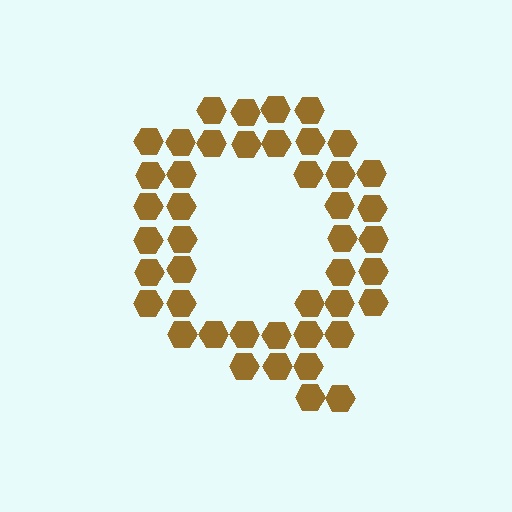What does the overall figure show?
The overall figure shows the letter Q.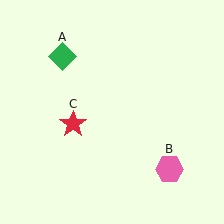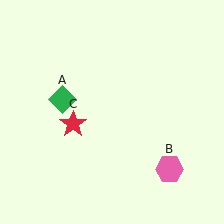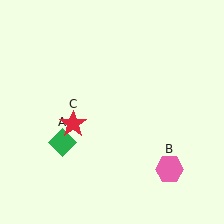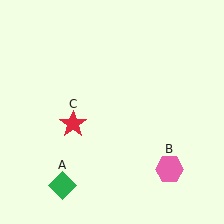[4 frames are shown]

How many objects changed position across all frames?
1 object changed position: green diamond (object A).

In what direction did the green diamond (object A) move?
The green diamond (object A) moved down.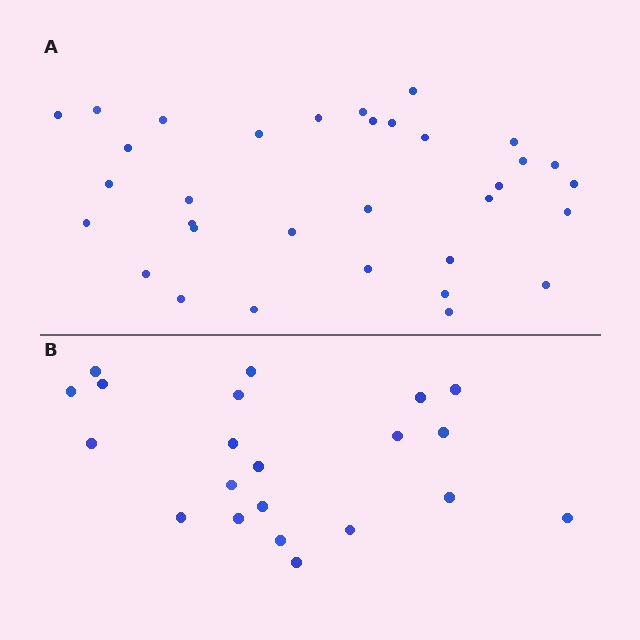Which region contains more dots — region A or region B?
Region A (the top region) has more dots.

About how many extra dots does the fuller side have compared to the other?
Region A has roughly 12 or so more dots than region B.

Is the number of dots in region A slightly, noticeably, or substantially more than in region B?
Region A has substantially more. The ratio is roughly 1.6 to 1.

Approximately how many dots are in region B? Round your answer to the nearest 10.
About 20 dots. (The exact count is 21, which rounds to 20.)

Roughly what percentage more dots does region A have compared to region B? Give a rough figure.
About 55% more.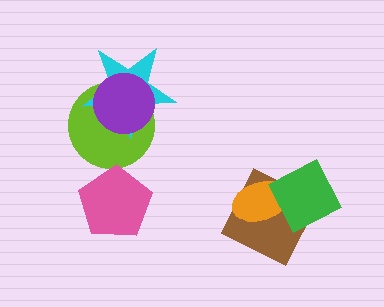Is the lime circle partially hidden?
Yes, it is partially covered by another shape.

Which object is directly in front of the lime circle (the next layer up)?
The cyan star is directly in front of the lime circle.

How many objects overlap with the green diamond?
2 objects overlap with the green diamond.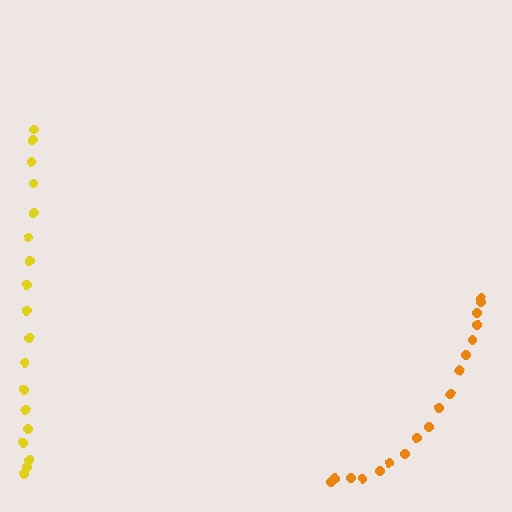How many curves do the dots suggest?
There are 2 distinct paths.